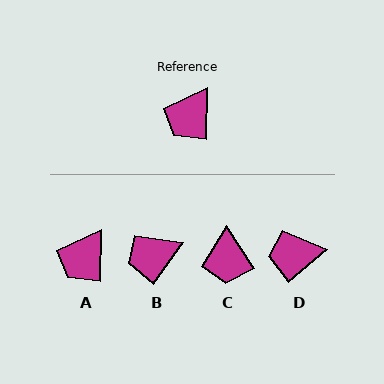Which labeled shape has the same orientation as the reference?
A.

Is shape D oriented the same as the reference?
No, it is off by about 49 degrees.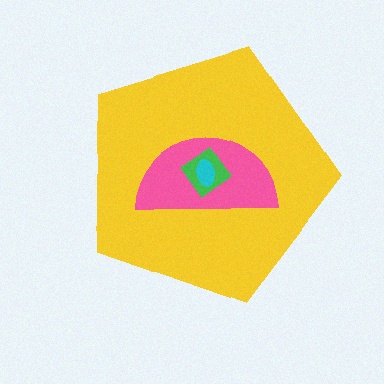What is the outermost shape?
The yellow pentagon.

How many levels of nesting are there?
4.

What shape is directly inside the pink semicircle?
The green diamond.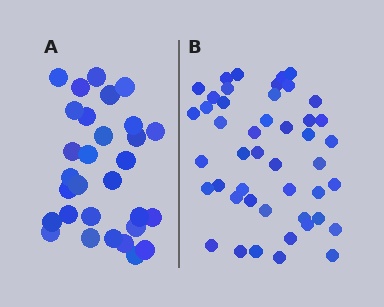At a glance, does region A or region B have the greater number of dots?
Region B (the right region) has more dots.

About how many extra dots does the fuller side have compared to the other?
Region B has approximately 15 more dots than region A.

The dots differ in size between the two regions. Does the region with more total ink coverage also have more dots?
No. Region A has more total ink coverage because its dots are larger, but region B actually contains more individual dots. Total area can be misleading — the number of items is what matters here.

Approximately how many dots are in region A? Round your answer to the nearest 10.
About 30 dots.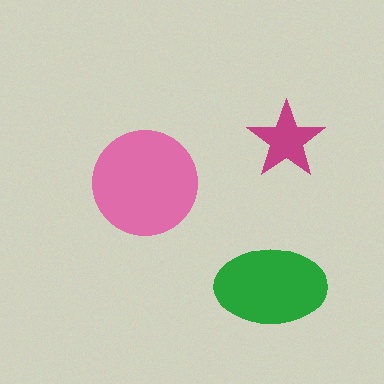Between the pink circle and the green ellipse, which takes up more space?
The pink circle.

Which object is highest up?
The magenta star is topmost.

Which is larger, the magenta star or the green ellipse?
The green ellipse.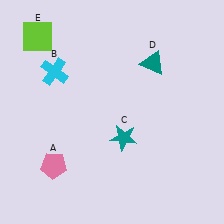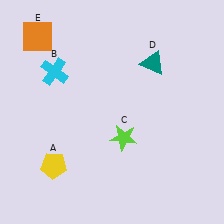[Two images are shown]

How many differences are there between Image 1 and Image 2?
There are 3 differences between the two images.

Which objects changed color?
A changed from pink to yellow. C changed from teal to lime. E changed from lime to orange.